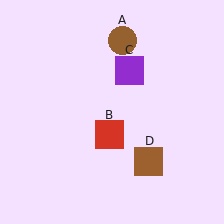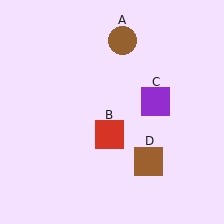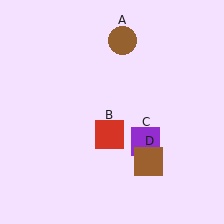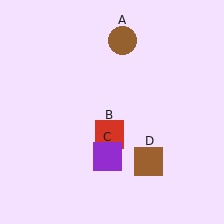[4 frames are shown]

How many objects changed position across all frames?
1 object changed position: purple square (object C).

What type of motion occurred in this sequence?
The purple square (object C) rotated clockwise around the center of the scene.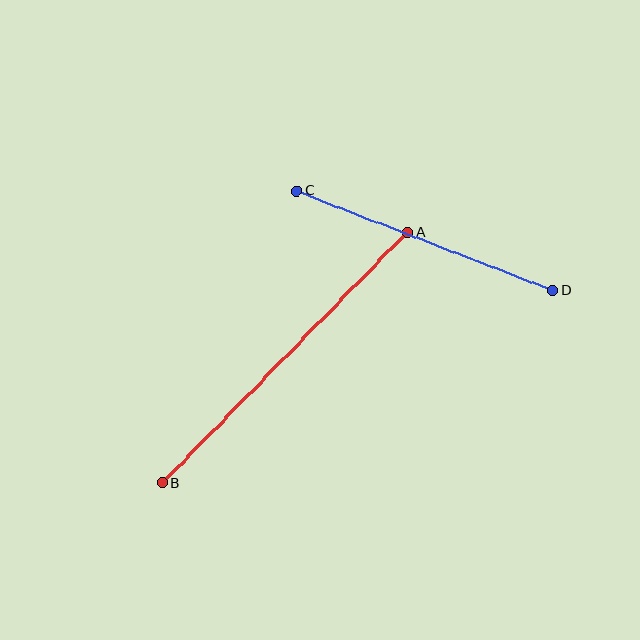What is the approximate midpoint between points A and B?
The midpoint is at approximately (285, 358) pixels.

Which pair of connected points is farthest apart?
Points A and B are farthest apart.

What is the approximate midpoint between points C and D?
The midpoint is at approximately (425, 241) pixels.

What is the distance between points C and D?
The distance is approximately 275 pixels.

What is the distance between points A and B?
The distance is approximately 350 pixels.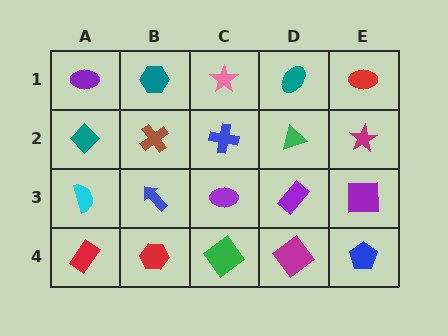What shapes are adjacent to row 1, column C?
A blue cross (row 2, column C), a teal hexagon (row 1, column B), a teal ellipse (row 1, column D).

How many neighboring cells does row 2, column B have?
4.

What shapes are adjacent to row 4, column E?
A purple square (row 3, column E), a magenta diamond (row 4, column D).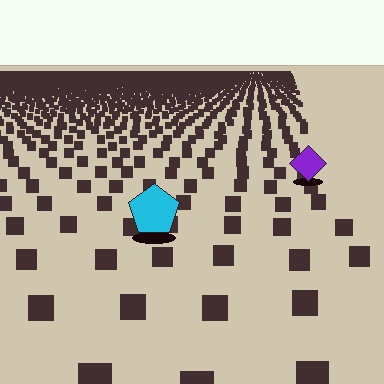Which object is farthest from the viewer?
The purple diamond is farthest from the viewer. It appears smaller and the ground texture around it is denser.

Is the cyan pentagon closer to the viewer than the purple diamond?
Yes. The cyan pentagon is closer — you can tell from the texture gradient: the ground texture is coarser near it.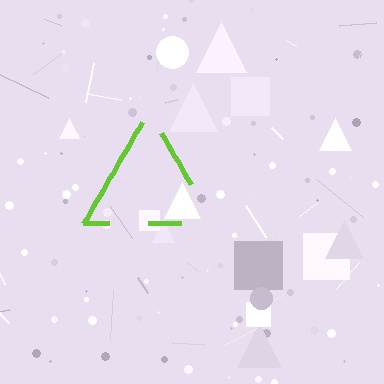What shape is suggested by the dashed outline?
The dashed outline suggests a triangle.